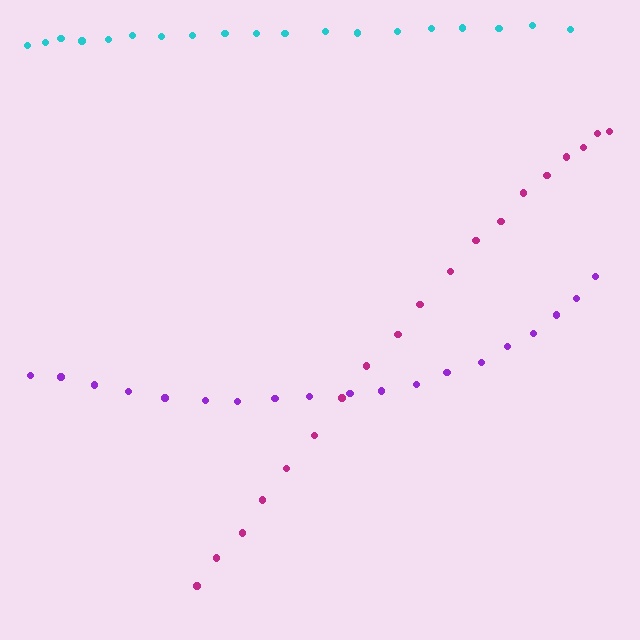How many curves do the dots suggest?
There are 3 distinct paths.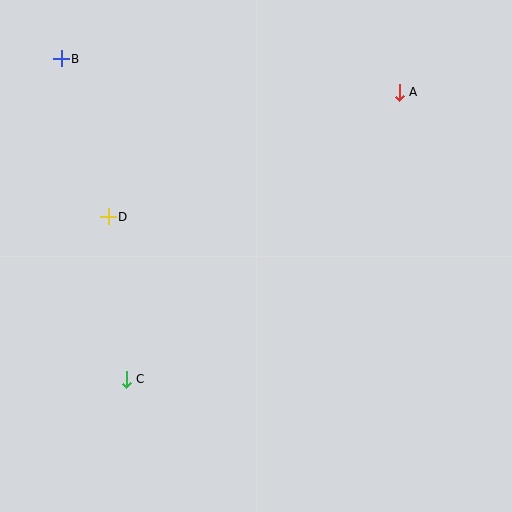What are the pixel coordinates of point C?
Point C is at (126, 379).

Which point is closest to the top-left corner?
Point B is closest to the top-left corner.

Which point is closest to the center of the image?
Point D at (108, 217) is closest to the center.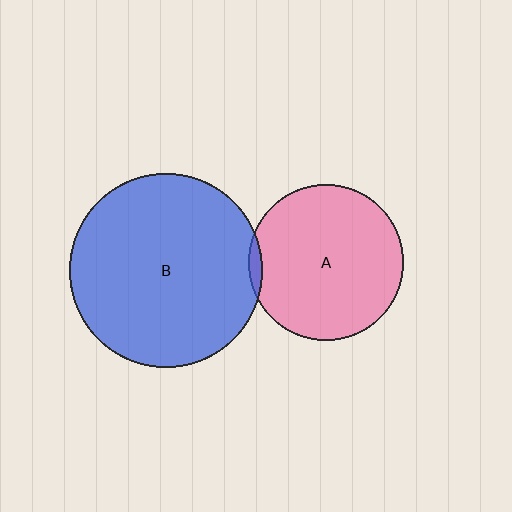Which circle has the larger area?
Circle B (blue).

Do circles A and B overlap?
Yes.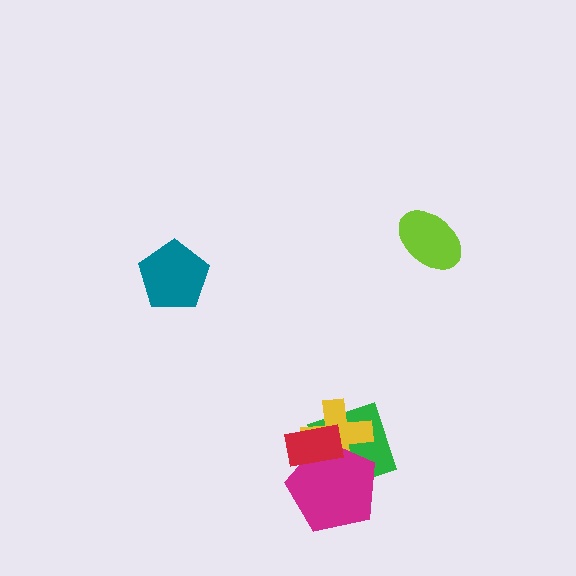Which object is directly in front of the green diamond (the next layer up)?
The yellow cross is directly in front of the green diamond.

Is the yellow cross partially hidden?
Yes, it is partially covered by another shape.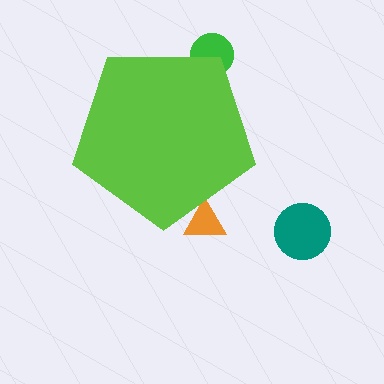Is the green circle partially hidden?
Yes, the green circle is partially hidden behind the lime pentagon.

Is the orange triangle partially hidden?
Yes, the orange triangle is partially hidden behind the lime pentagon.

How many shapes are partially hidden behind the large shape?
2 shapes are partially hidden.